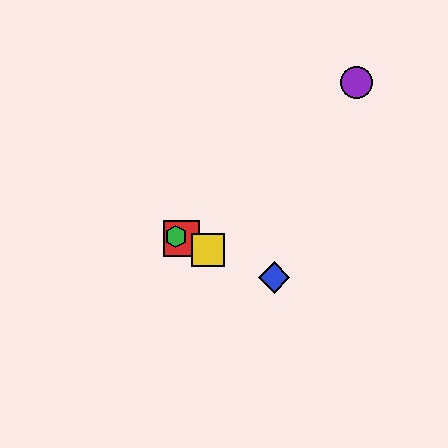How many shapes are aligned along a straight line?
4 shapes (the red square, the blue diamond, the green hexagon, the yellow square) are aligned along a straight line.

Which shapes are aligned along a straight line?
The red square, the blue diamond, the green hexagon, the yellow square are aligned along a straight line.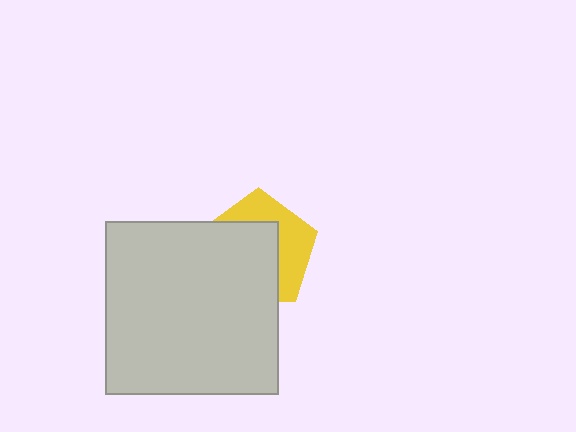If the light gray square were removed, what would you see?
You would see the complete yellow pentagon.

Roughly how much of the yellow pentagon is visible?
A small part of it is visible (roughly 40%).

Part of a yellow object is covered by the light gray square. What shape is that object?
It is a pentagon.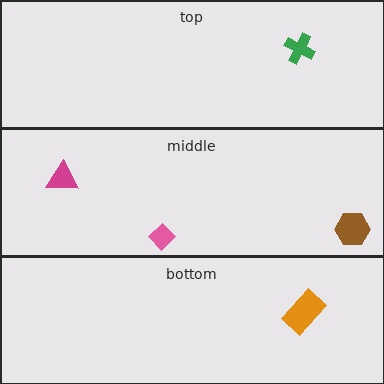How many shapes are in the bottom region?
1.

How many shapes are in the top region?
1.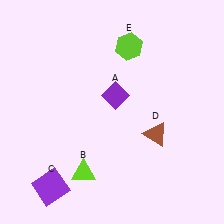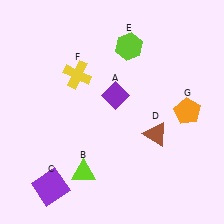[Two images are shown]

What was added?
A yellow cross (F), an orange pentagon (G) were added in Image 2.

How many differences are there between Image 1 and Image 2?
There are 2 differences between the two images.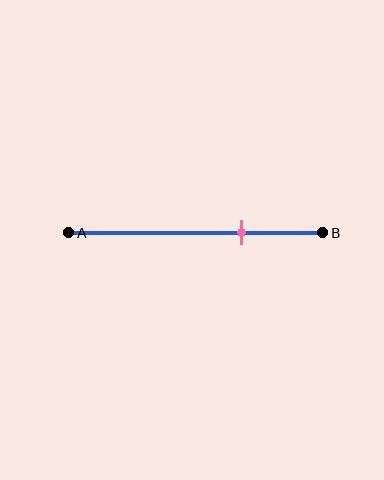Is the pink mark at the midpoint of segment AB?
No, the mark is at about 70% from A, not at the 50% midpoint.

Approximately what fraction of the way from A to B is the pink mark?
The pink mark is approximately 70% of the way from A to B.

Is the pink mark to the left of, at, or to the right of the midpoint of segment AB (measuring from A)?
The pink mark is to the right of the midpoint of segment AB.